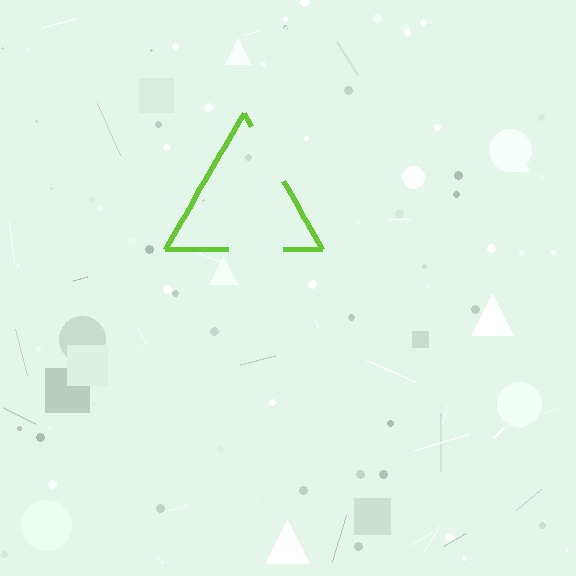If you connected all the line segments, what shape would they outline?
They would outline a triangle.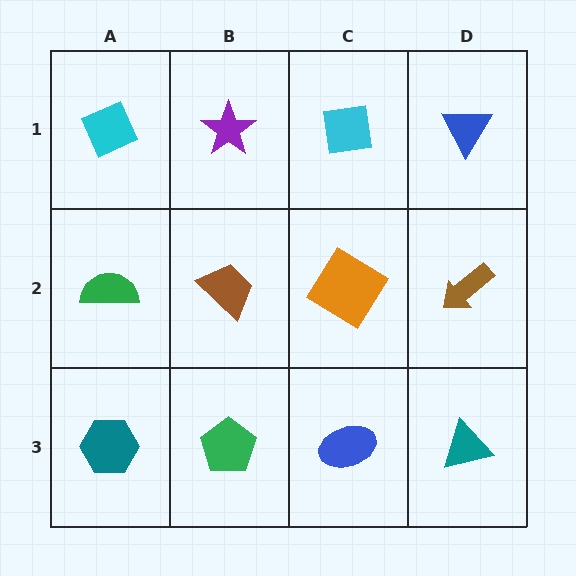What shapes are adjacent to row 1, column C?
An orange diamond (row 2, column C), a purple star (row 1, column B), a blue triangle (row 1, column D).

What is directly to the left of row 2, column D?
An orange diamond.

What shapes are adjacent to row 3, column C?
An orange diamond (row 2, column C), a green pentagon (row 3, column B), a teal triangle (row 3, column D).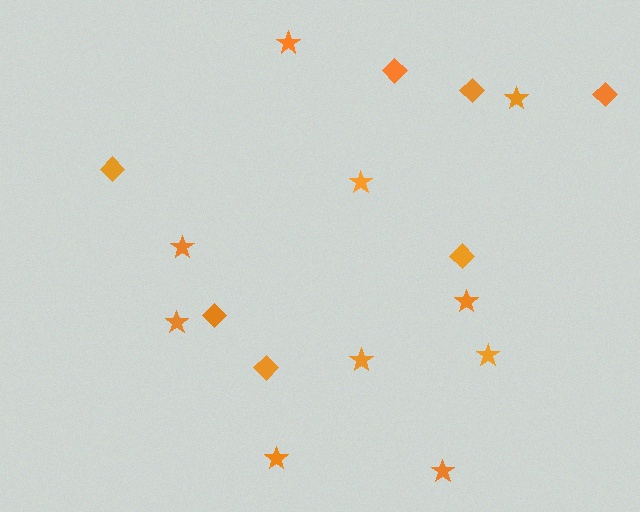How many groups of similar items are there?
There are 2 groups: one group of stars (10) and one group of diamonds (7).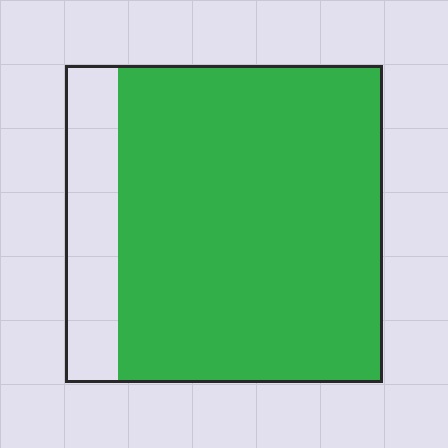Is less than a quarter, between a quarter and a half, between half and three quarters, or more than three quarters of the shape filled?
More than three quarters.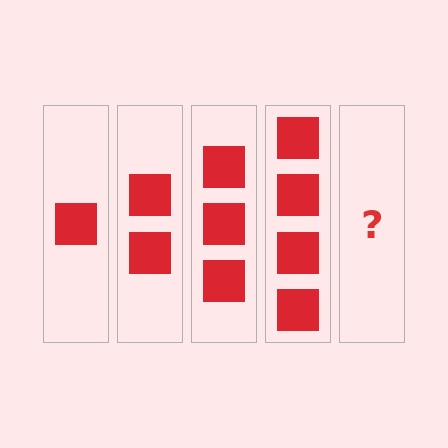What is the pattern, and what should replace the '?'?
The pattern is that each step adds one more square. The '?' should be 5 squares.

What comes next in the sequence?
The next element should be 5 squares.